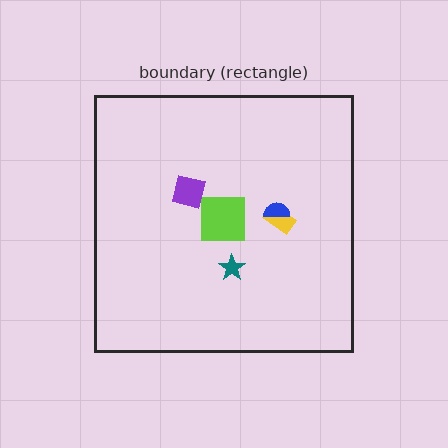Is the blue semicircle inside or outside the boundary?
Inside.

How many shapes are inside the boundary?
5 inside, 0 outside.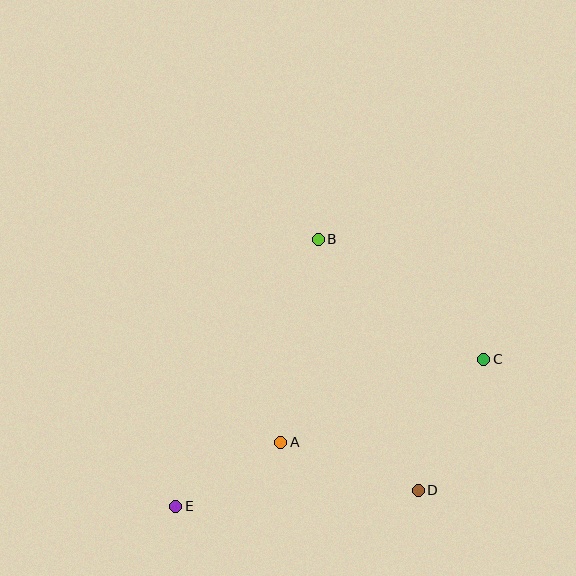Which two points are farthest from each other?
Points C and E are farthest from each other.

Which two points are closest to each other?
Points A and E are closest to each other.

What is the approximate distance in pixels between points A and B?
The distance between A and B is approximately 206 pixels.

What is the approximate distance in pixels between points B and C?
The distance between B and C is approximately 204 pixels.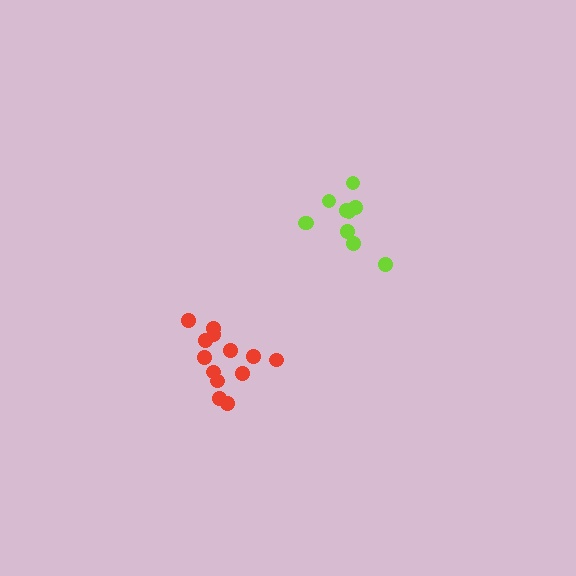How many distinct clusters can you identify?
There are 2 distinct clusters.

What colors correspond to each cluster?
The clusters are colored: lime, red.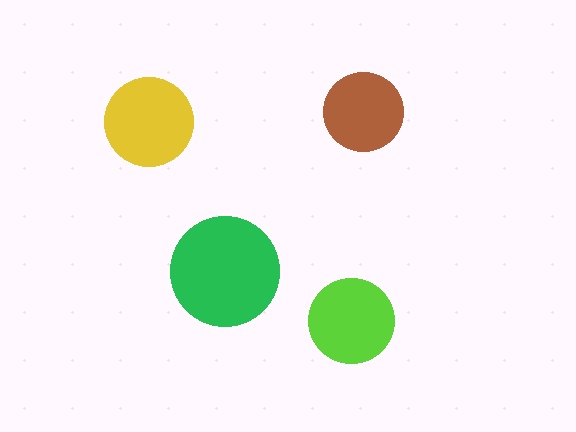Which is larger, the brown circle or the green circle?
The green one.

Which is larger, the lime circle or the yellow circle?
The yellow one.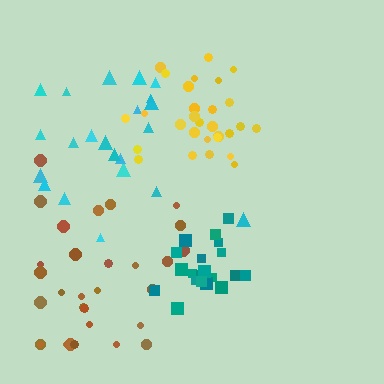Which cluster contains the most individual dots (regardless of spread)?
Brown (34).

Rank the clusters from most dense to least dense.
teal, yellow, brown, cyan.